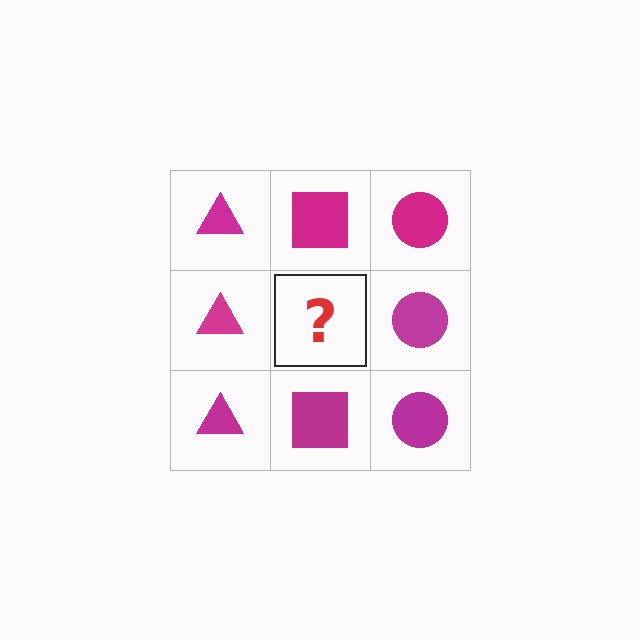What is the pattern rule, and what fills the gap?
The rule is that each column has a consistent shape. The gap should be filled with a magenta square.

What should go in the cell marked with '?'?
The missing cell should contain a magenta square.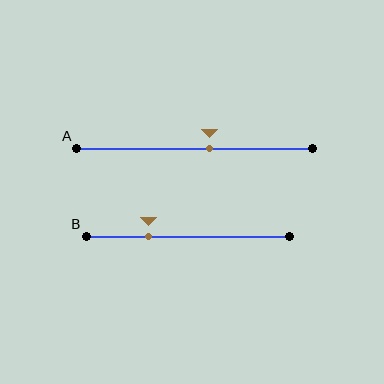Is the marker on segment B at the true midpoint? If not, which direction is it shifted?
No, the marker on segment B is shifted to the left by about 20% of the segment length.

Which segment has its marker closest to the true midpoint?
Segment A has its marker closest to the true midpoint.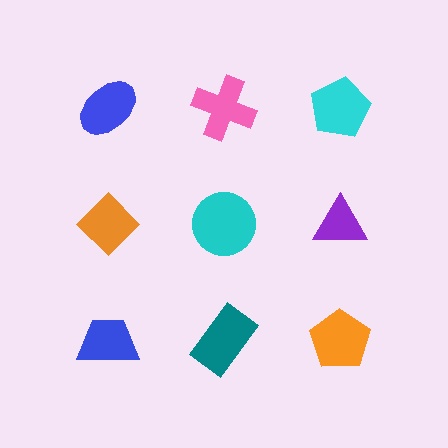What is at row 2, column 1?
An orange diamond.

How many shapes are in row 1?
3 shapes.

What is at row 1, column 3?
A cyan pentagon.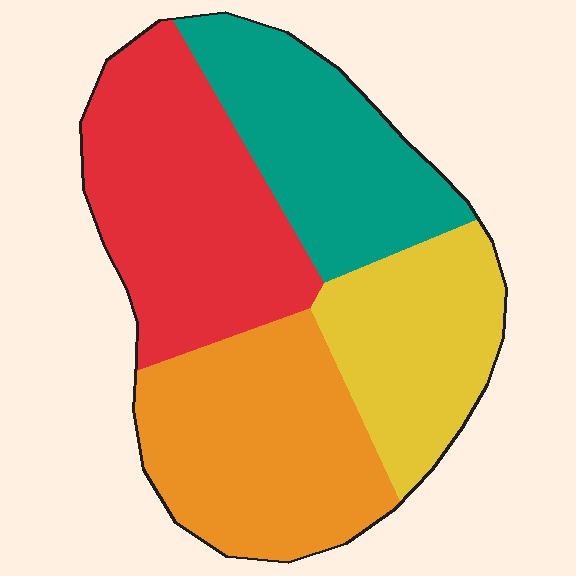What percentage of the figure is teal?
Teal covers about 20% of the figure.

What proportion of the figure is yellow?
Yellow takes up between a sixth and a third of the figure.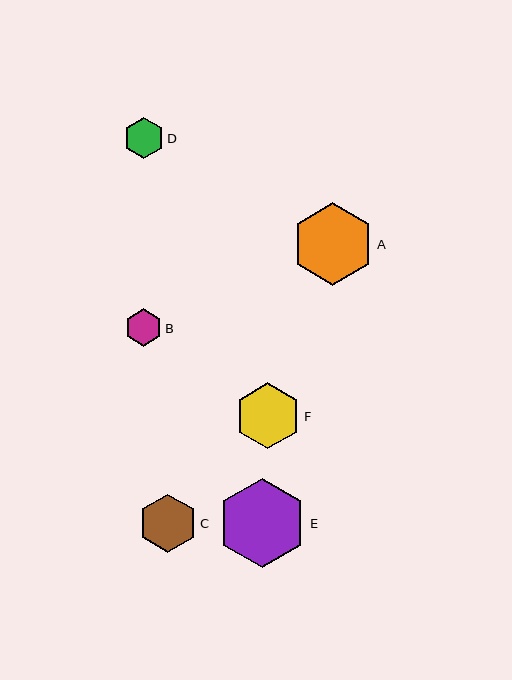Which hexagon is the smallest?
Hexagon B is the smallest with a size of approximately 37 pixels.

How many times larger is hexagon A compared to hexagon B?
Hexagon A is approximately 2.2 times the size of hexagon B.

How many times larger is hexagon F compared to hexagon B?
Hexagon F is approximately 1.8 times the size of hexagon B.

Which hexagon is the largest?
Hexagon E is the largest with a size of approximately 89 pixels.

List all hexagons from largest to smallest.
From largest to smallest: E, A, F, C, D, B.